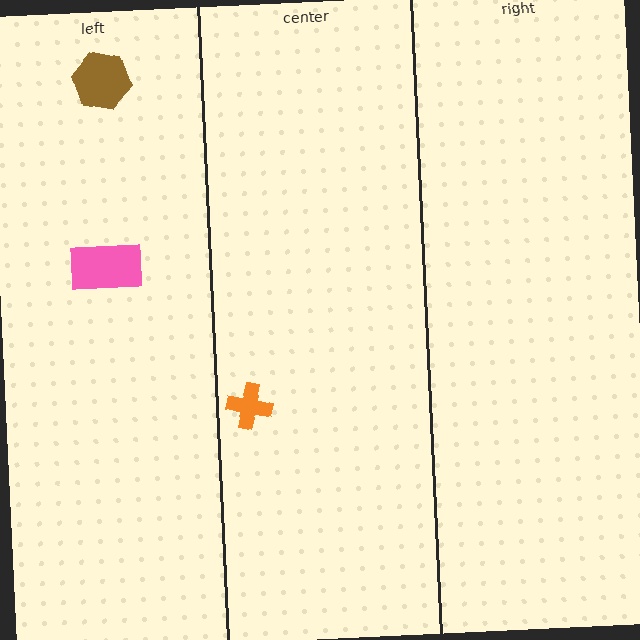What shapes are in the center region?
The orange cross.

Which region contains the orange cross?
The center region.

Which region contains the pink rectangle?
The left region.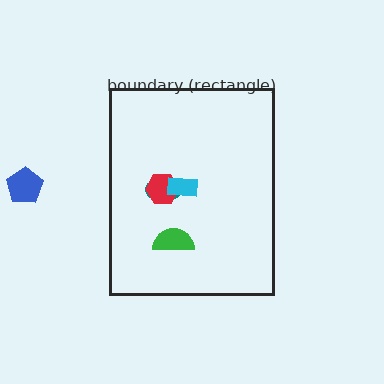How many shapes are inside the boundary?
4 inside, 1 outside.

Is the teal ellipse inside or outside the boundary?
Inside.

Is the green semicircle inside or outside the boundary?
Inside.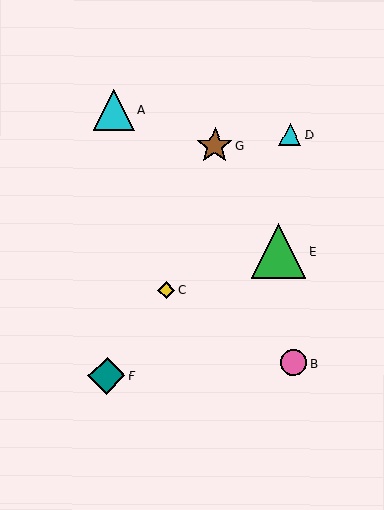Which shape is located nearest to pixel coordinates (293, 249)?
The green triangle (labeled E) at (279, 251) is nearest to that location.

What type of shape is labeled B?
Shape B is a pink circle.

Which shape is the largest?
The green triangle (labeled E) is the largest.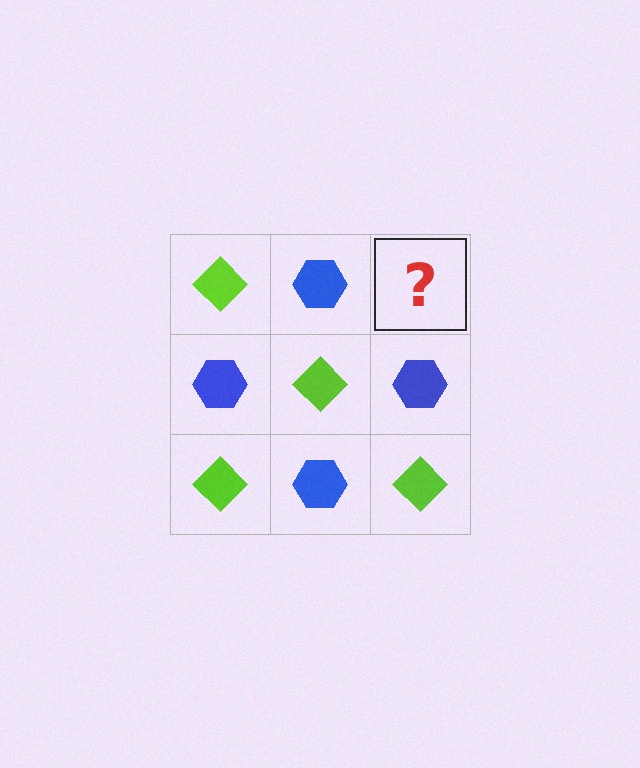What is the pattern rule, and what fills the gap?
The rule is that it alternates lime diamond and blue hexagon in a checkerboard pattern. The gap should be filled with a lime diamond.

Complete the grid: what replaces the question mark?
The question mark should be replaced with a lime diamond.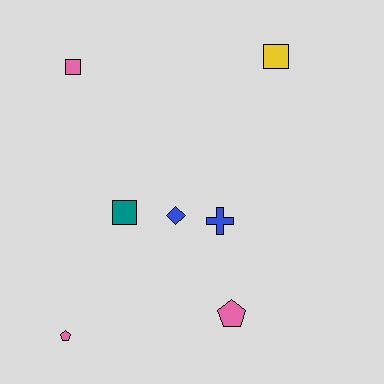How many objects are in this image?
There are 7 objects.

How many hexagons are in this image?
There are no hexagons.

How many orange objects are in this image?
There are no orange objects.